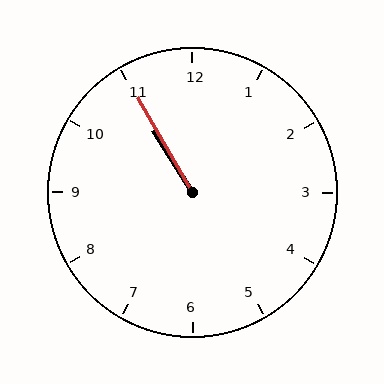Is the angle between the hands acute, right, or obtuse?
It is acute.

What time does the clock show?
10:55.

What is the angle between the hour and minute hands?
Approximately 2 degrees.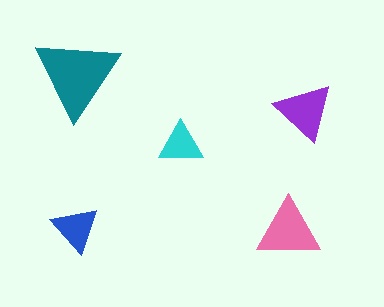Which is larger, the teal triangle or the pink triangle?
The teal one.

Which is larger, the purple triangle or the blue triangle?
The purple one.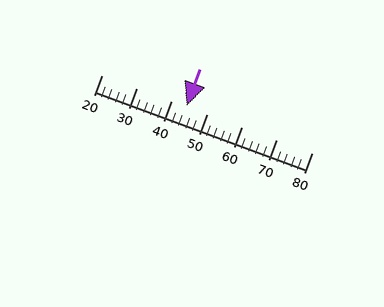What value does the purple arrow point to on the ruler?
The purple arrow points to approximately 44.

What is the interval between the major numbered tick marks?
The major tick marks are spaced 10 units apart.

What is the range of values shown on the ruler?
The ruler shows values from 20 to 80.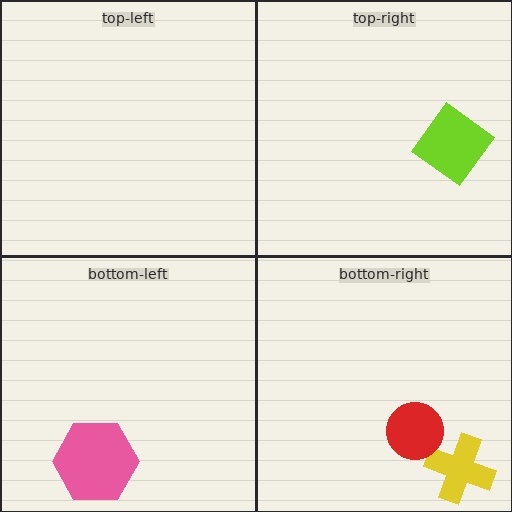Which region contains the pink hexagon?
The bottom-left region.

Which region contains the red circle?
The bottom-right region.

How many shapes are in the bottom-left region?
1.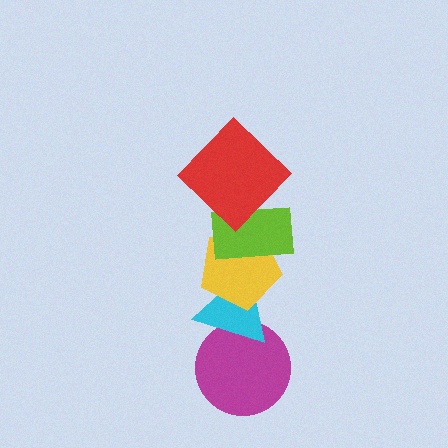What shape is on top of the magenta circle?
The cyan triangle is on top of the magenta circle.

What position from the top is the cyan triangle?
The cyan triangle is 4th from the top.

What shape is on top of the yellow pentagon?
The lime rectangle is on top of the yellow pentagon.